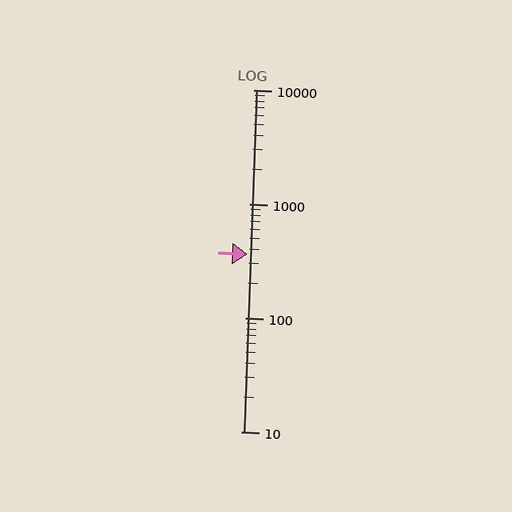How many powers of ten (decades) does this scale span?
The scale spans 3 decades, from 10 to 10000.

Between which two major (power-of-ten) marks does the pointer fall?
The pointer is between 100 and 1000.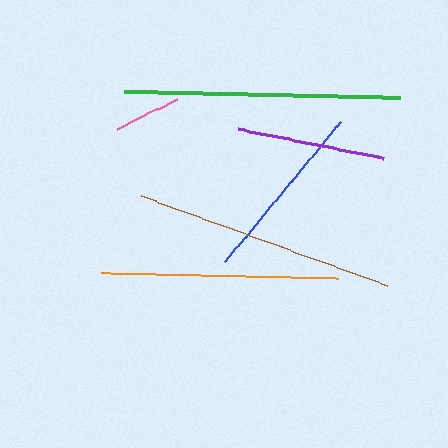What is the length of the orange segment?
The orange segment is approximately 238 pixels long.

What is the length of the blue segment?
The blue segment is approximately 182 pixels long.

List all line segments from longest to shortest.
From longest to shortest: green, brown, orange, blue, purple, pink.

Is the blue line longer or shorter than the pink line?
The blue line is longer than the pink line.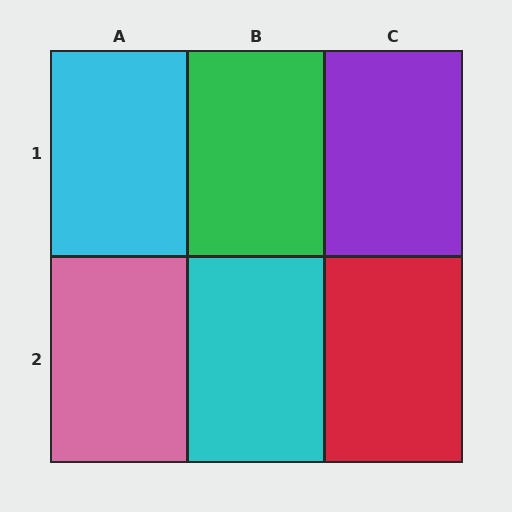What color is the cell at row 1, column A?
Cyan.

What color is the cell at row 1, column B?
Green.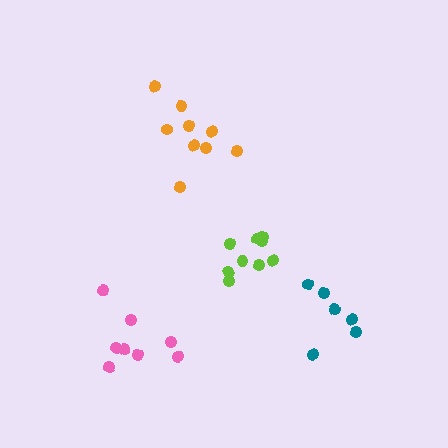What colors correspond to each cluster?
The clusters are colored: lime, orange, teal, pink.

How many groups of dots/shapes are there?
There are 4 groups.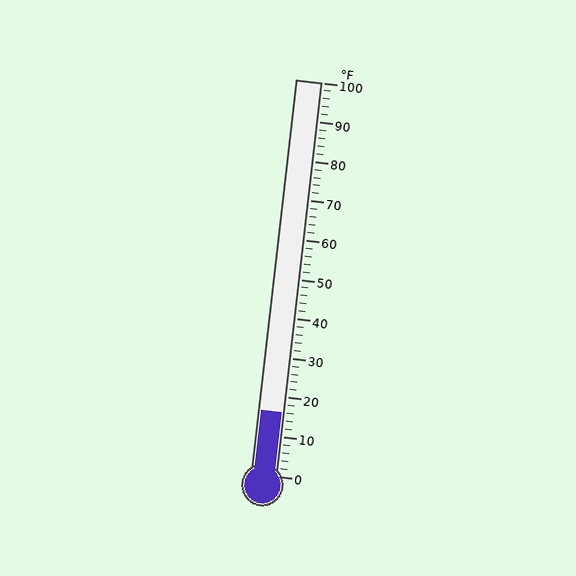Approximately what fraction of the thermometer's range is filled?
The thermometer is filled to approximately 15% of its range.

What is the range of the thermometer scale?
The thermometer scale ranges from 0°F to 100°F.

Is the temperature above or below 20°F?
The temperature is below 20°F.